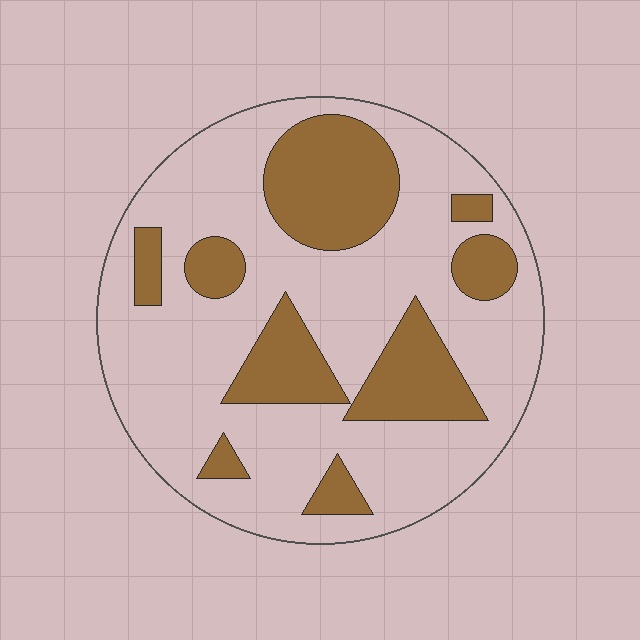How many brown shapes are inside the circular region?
9.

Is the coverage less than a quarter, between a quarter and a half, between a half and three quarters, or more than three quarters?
Between a quarter and a half.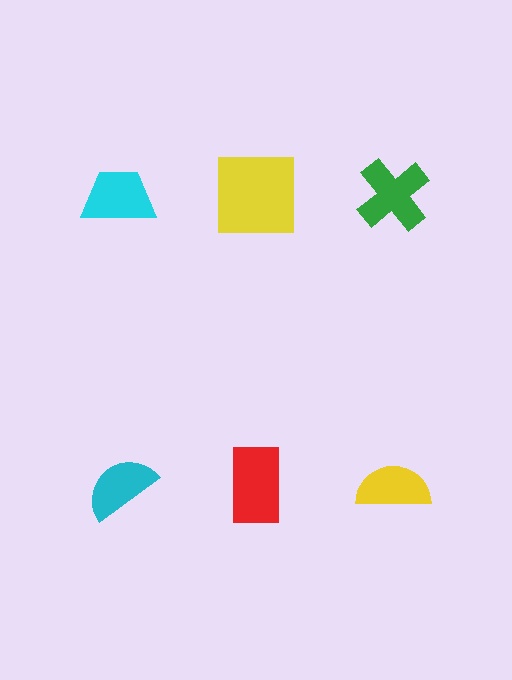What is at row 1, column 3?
A green cross.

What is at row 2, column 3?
A yellow semicircle.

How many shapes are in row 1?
3 shapes.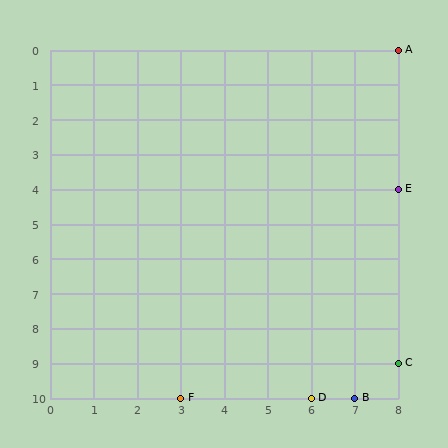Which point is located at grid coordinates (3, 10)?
Point F is at (3, 10).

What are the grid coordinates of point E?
Point E is at grid coordinates (8, 4).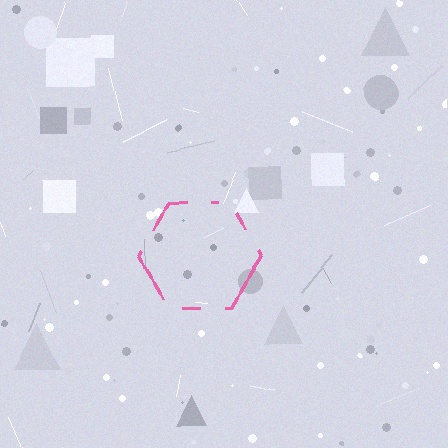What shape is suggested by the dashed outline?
The dashed outline suggests a hexagon.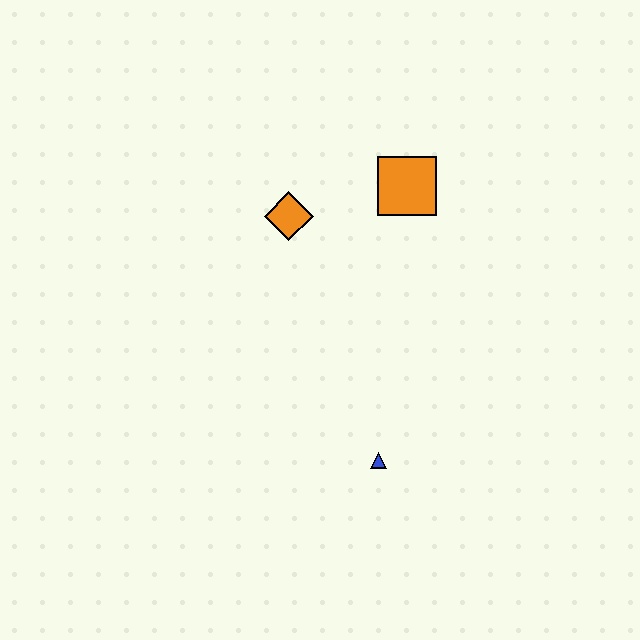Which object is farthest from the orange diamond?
The blue triangle is farthest from the orange diamond.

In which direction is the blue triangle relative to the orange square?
The blue triangle is below the orange square.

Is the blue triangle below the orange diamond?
Yes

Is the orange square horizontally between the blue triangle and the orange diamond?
No